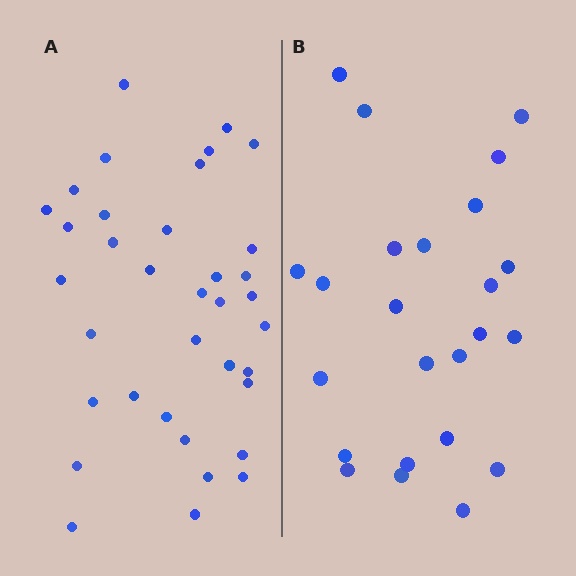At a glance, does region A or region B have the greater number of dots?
Region A (the left region) has more dots.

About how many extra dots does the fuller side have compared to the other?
Region A has roughly 12 or so more dots than region B.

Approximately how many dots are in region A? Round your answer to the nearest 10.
About 40 dots. (The exact count is 36, which rounds to 40.)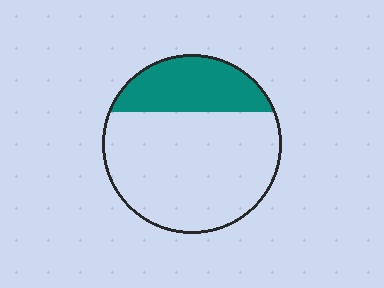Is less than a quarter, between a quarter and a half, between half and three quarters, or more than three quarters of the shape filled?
Between a quarter and a half.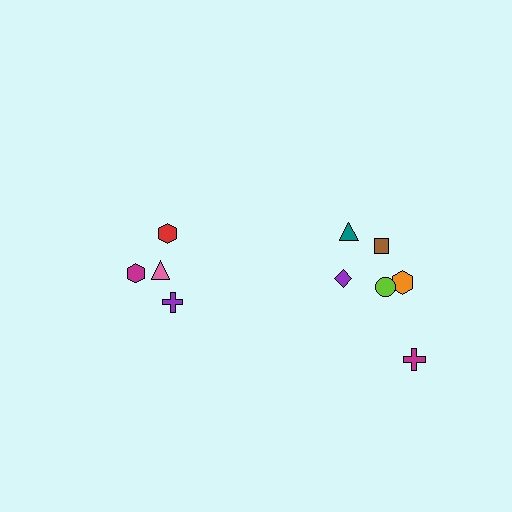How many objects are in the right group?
There are 6 objects.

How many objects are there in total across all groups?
There are 10 objects.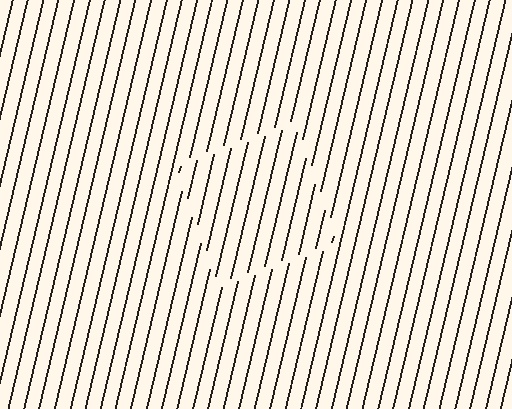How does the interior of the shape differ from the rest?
The interior of the shape contains the same grating, shifted by half a period — the contour is defined by the phase discontinuity where line-ends from the inner and outer gratings abut.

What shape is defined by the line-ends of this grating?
An illusory square. The interior of the shape contains the same grating, shifted by half a period — the contour is defined by the phase discontinuity where line-ends from the inner and outer gratings abut.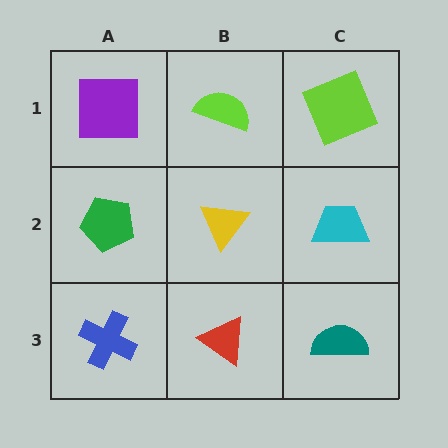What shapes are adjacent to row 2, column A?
A purple square (row 1, column A), a blue cross (row 3, column A), a yellow triangle (row 2, column B).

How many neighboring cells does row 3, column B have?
3.